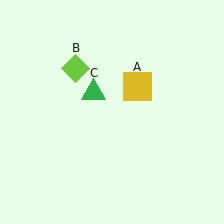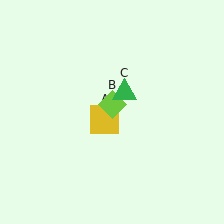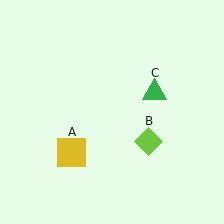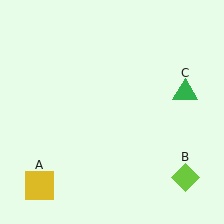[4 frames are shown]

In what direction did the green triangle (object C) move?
The green triangle (object C) moved right.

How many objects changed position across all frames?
3 objects changed position: yellow square (object A), lime diamond (object B), green triangle (object C).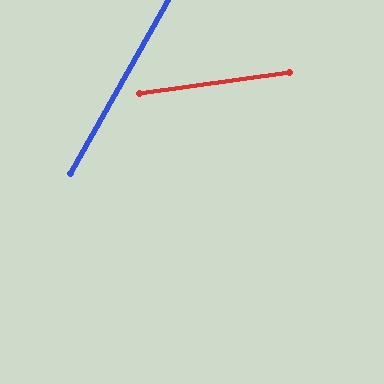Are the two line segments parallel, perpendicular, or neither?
Neither parallel nor perpendicular — they differ by about 53°.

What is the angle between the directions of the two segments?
Approximately 53 degrees.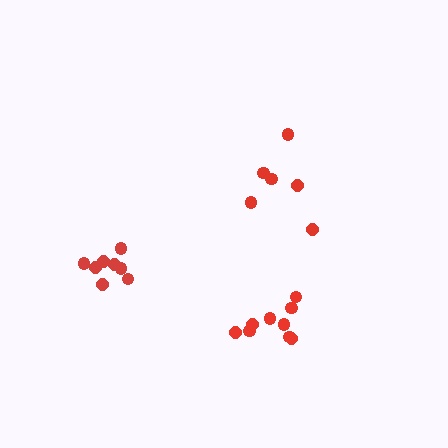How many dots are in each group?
Group 1: 9 dots, Group 2: 6 dots, Group 3: 8 dots (23 total).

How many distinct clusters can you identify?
There are 3 distinct clusters.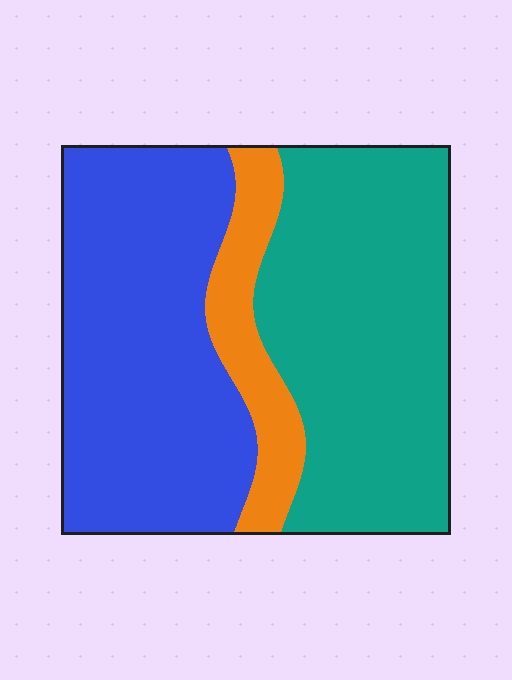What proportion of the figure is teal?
Teal covers around 45% of the figure.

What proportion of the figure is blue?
Blue covers 44% of the figure.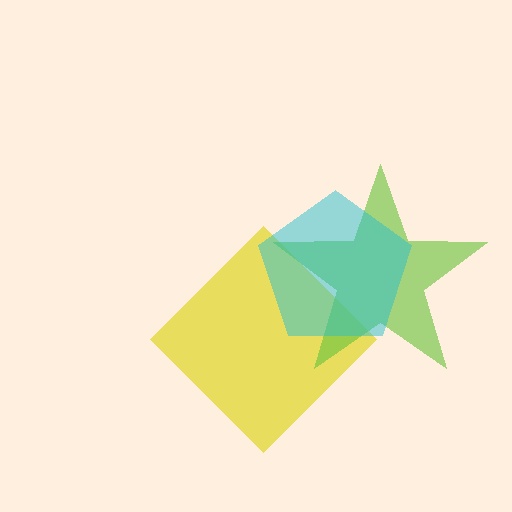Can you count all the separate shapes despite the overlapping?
Yes, there are 3 separate shapes.